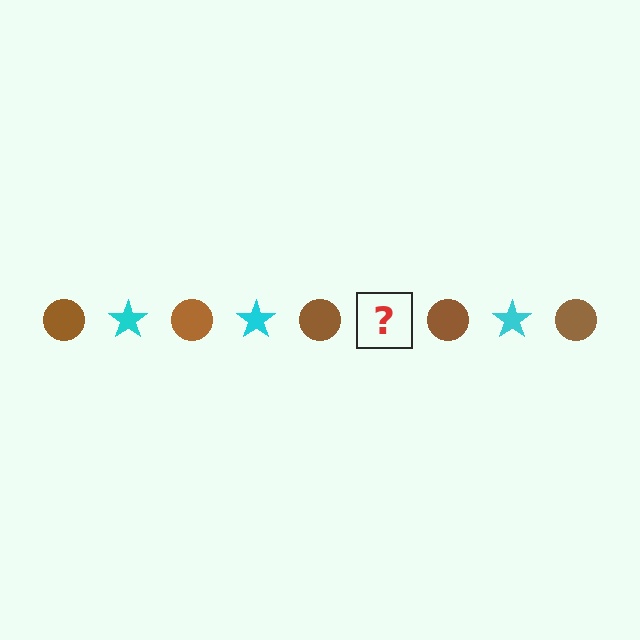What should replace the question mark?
The question mark should be replaced with a cyan star.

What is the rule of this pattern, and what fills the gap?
The rule is that the pattern alternates between brown circle and cyan star. The gap should be filled with a cyan star.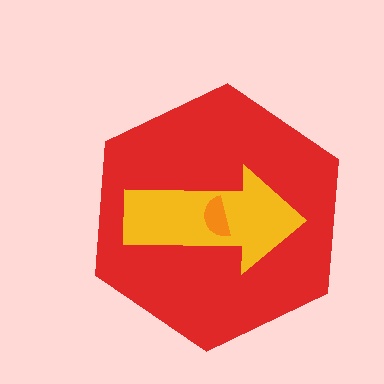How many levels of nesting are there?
3.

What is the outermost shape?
The red hexagon.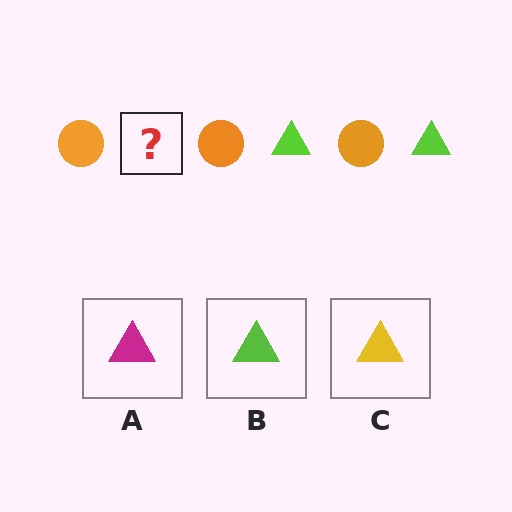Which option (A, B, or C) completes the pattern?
B.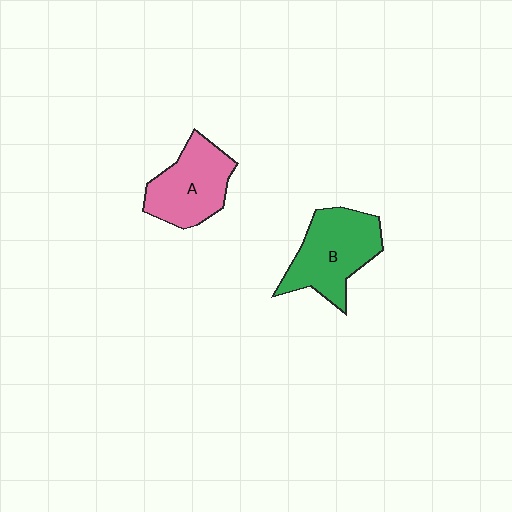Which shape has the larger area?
Shape B (green).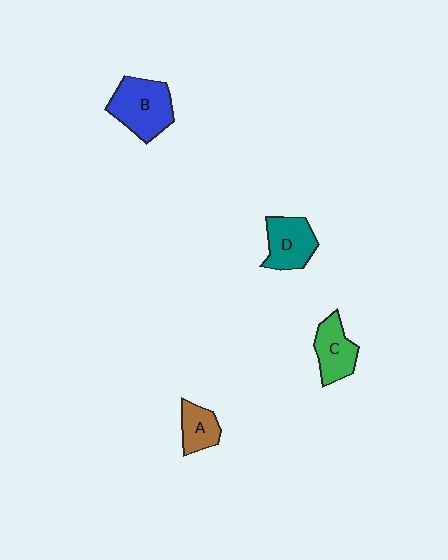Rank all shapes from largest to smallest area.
From largest to smallest: B (blue), D (teal), C (green), A (brown).